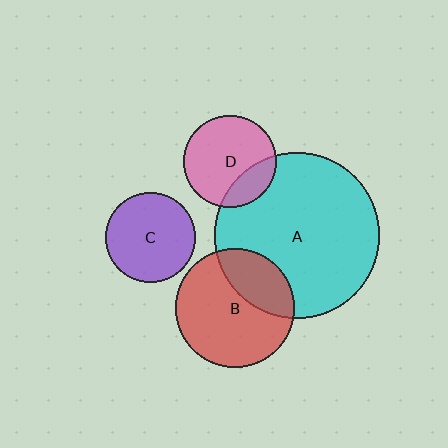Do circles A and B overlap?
Yes.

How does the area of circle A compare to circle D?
Approximately 3.2 times.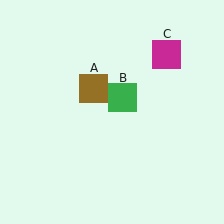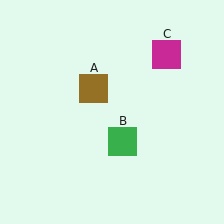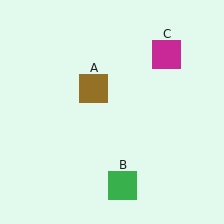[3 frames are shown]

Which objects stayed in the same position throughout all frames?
Brown square (object A) and magenta square (object C) remained stationary.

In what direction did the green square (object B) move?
The green square (object B) moved down.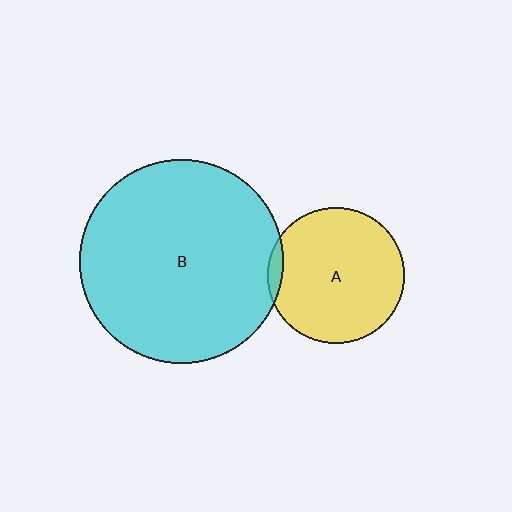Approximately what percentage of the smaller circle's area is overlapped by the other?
Approximately 5%.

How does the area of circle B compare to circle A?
Approximately 2.2 times.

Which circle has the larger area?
Circle B (cyan).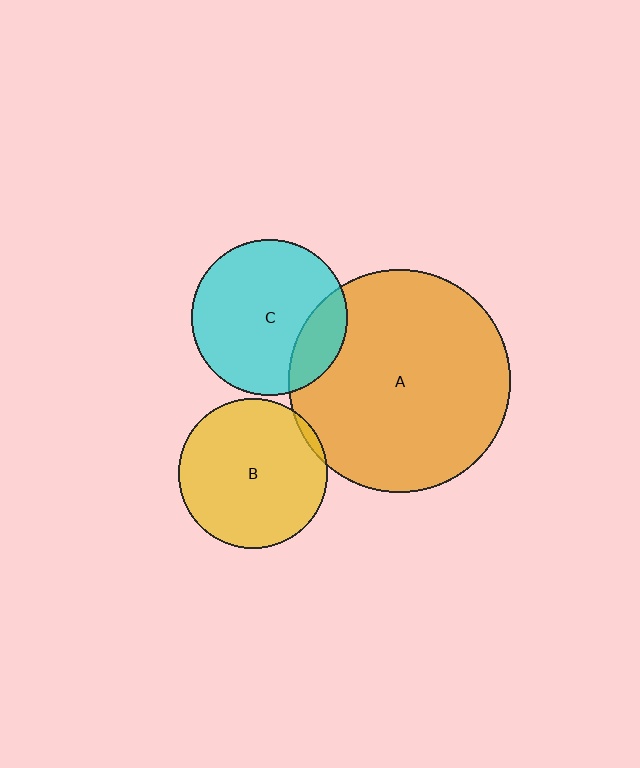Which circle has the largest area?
Circle A (orange).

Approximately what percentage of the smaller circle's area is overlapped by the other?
Approximately 20%.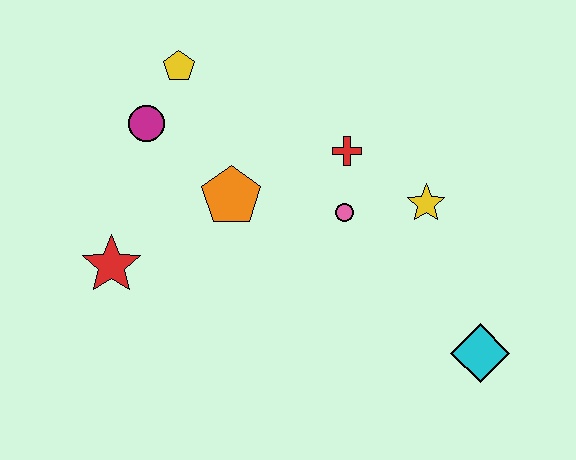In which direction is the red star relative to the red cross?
The red star is to the left of the red cross.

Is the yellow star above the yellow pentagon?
No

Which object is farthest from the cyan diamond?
The yellow pentagon is farthest from the cyan diamond.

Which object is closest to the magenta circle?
The yellow pentagon is closest to the magenta circle.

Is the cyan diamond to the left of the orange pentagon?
No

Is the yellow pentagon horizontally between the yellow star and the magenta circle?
Yes